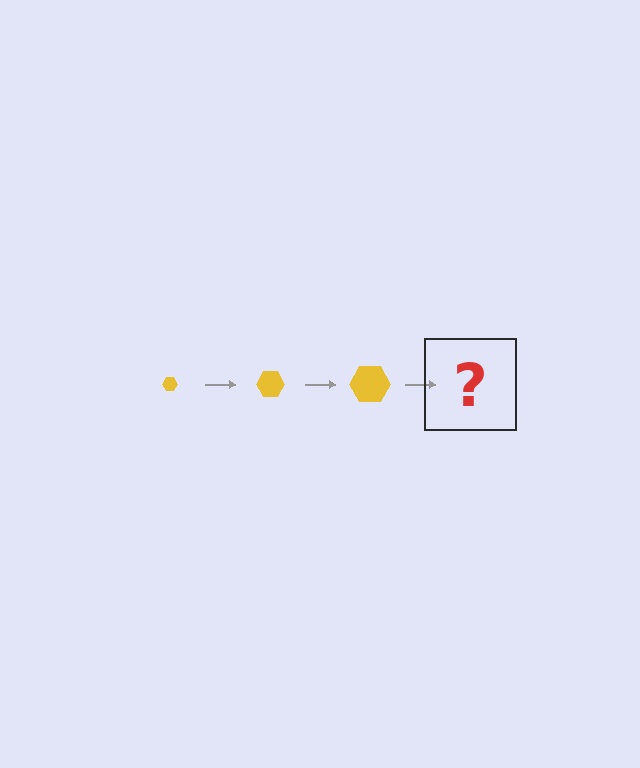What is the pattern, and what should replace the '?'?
The pattern is that the hexagon gets progressively larger each step. The '?' should be a yellow hexagon, larger than the previous one.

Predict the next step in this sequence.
The next step is a yellow hexagon, larger than the previous one.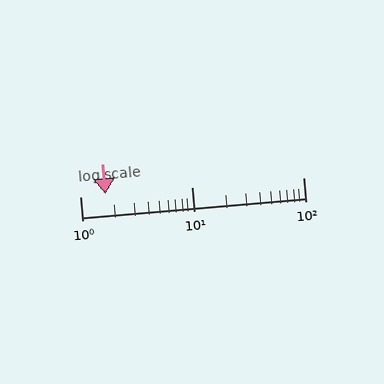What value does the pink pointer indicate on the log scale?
The pointer indicates approximately 1.7.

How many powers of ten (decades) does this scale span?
The scale spans 2 decades, from 1 to 100.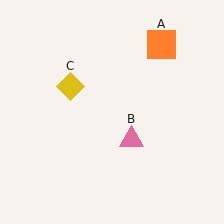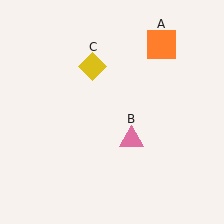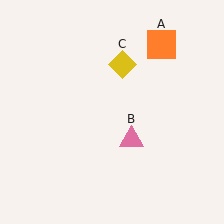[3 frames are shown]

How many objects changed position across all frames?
1 object changed position: yellow diamond (object C).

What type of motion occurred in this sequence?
The yellow diamond (object C) rotated clockwise around the center of the scene.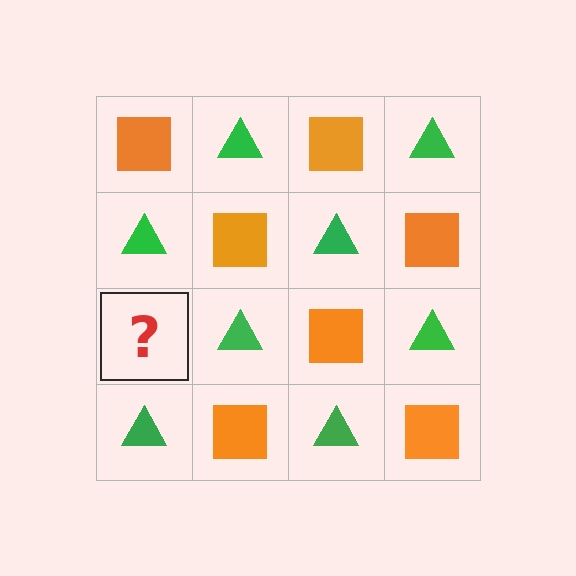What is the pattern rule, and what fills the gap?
The rule is that it alternates orange square and green triangle in a checkerboard pattern. The gap should be filled with an orange square.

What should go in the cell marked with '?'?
The missing cell should contain an orange square.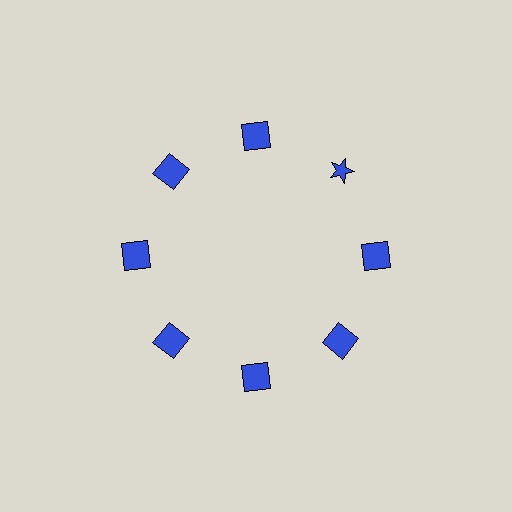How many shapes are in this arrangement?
There are 8 shapes arranged in a ring pattern.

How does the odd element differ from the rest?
It has a different shape: star instead of square.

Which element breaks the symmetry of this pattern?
The blue star at roughly the 2 o'clock position breaks the symmetry. All other shapes are blue squares.